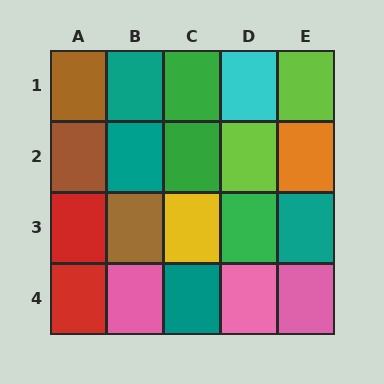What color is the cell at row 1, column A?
Brown.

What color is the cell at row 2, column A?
Brown.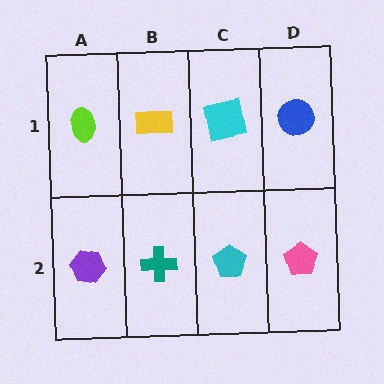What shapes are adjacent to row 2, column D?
A blue circle (row 1, column D), a cyan pentagon (row 2, column C).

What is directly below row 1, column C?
A cyan pentagon.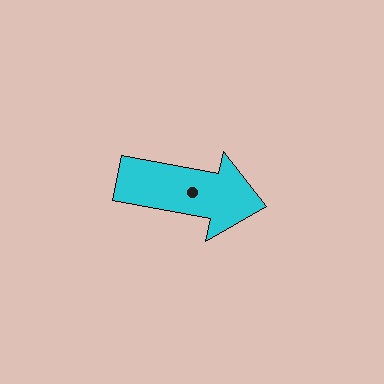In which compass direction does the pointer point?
East.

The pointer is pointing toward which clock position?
Roughly 3 o'clock.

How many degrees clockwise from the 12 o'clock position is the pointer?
Approximately 101 degrees.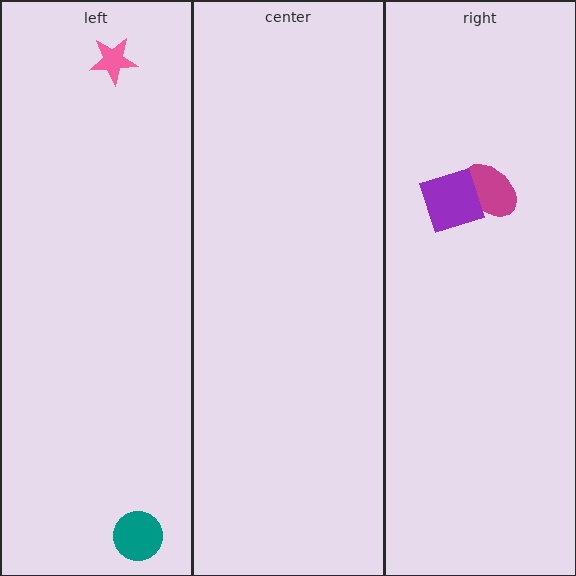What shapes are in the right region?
The magenta ellipse, the purple square.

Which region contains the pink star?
The left region.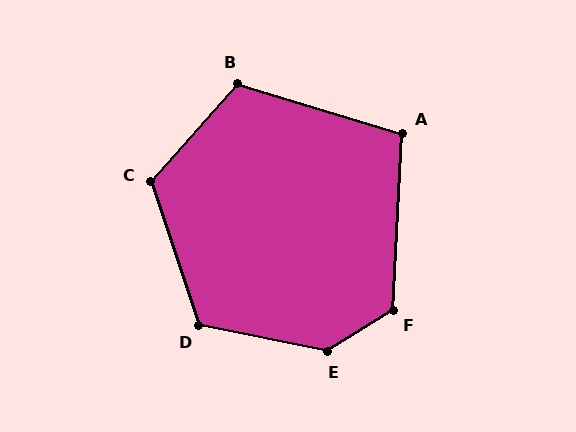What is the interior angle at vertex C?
Approximately 120 degrees (obtuse).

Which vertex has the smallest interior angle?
A, at approximately 104 degrees.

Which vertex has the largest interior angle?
E, at approximately 136 degrees.